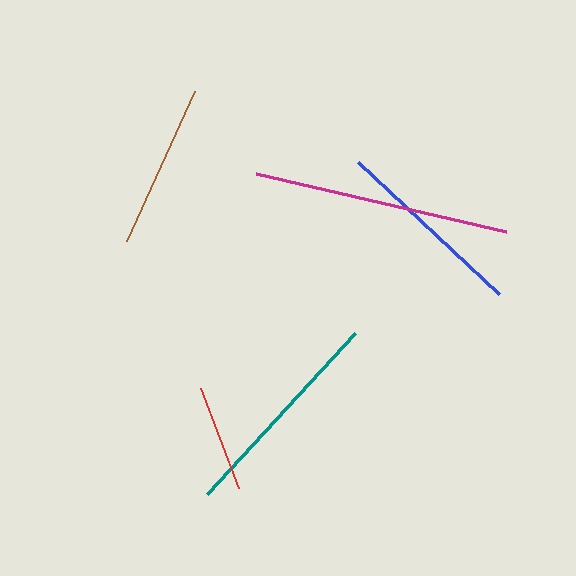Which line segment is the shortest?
The red line is the shortest at approximately 107 pixels.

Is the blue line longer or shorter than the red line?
The blue line is longer than the red line.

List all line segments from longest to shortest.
From longest to shortest: magenta, teal, blue, brown, red.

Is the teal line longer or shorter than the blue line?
The teal line is longer than the blue line.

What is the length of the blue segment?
The blue segment is approximately 193 pixels long.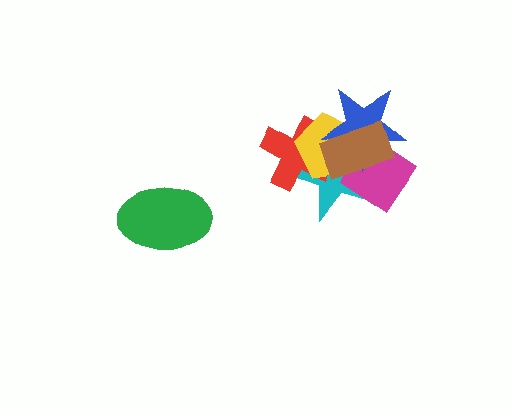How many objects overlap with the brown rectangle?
5 objects overlap with the brown rectangle.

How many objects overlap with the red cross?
4 objects overlap with the red cross.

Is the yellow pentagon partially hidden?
Yes, it is partially covered by another shape.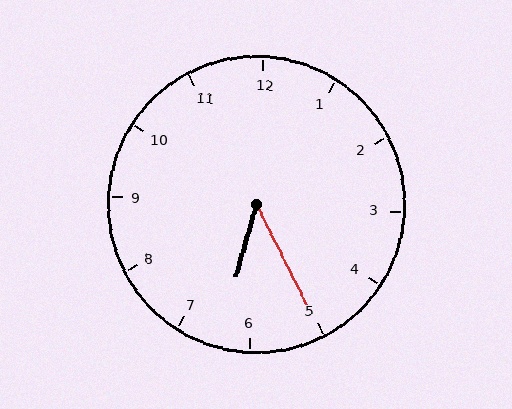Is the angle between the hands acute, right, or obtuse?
It is acute.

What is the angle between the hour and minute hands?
Approximately 42 degrees.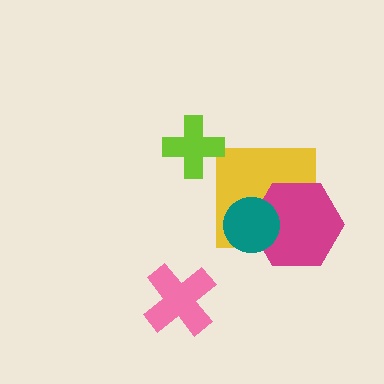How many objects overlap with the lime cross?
0 objects overlap with the lime cross.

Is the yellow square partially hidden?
Yes, it is partially covered by another shape.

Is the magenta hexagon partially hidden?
Yes, it is partially covered by another shape.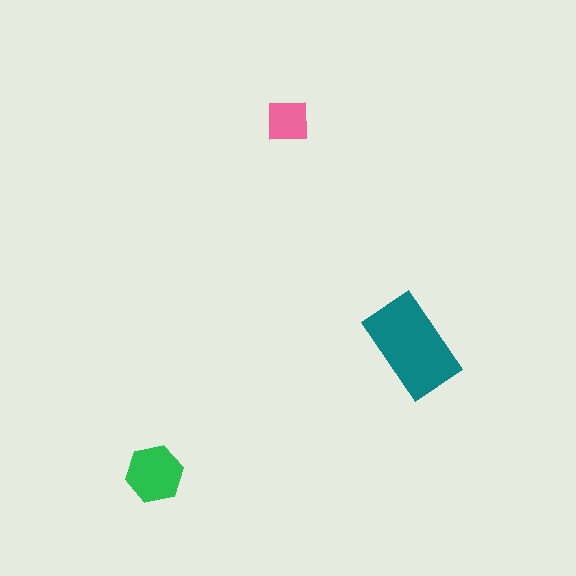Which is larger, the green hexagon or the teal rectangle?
The teal rectangle.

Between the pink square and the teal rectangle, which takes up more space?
The teal rectangle.